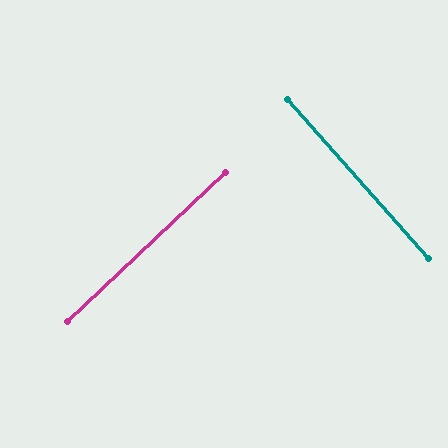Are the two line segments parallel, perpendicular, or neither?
Perpendicular — they meet at approximately 88°.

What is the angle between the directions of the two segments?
Approximately 88 degrees.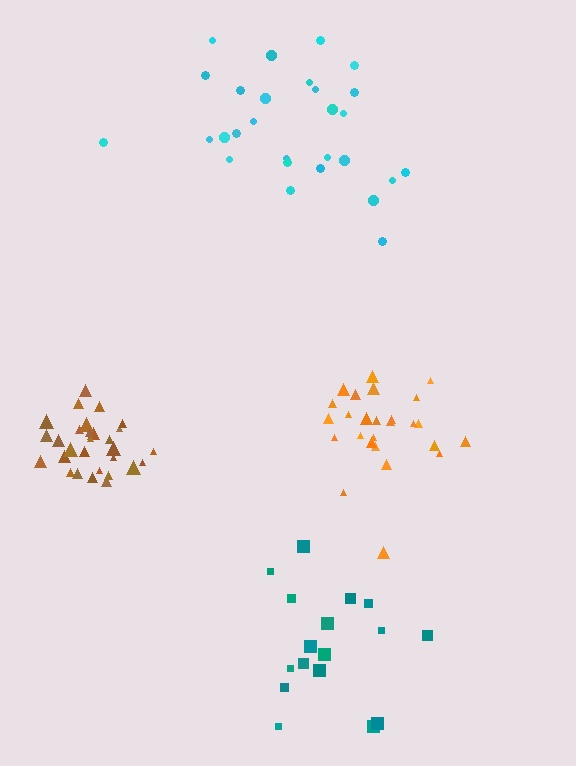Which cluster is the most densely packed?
Brown.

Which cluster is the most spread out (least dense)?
Cyan.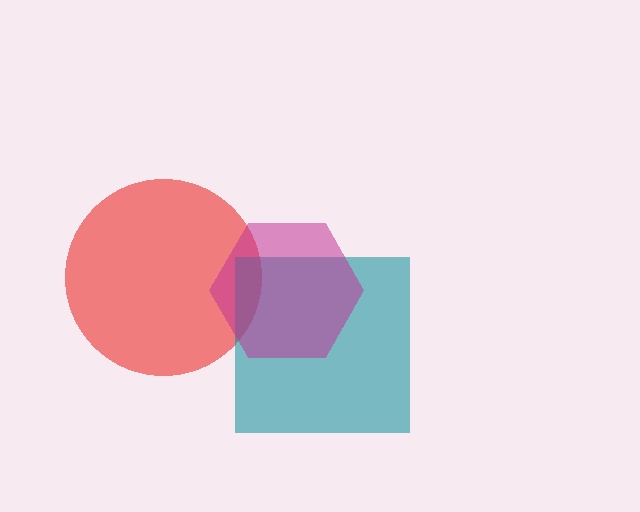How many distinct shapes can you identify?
There are 3 distinct shapes: a red circle, a teal square, a magenta hexagon.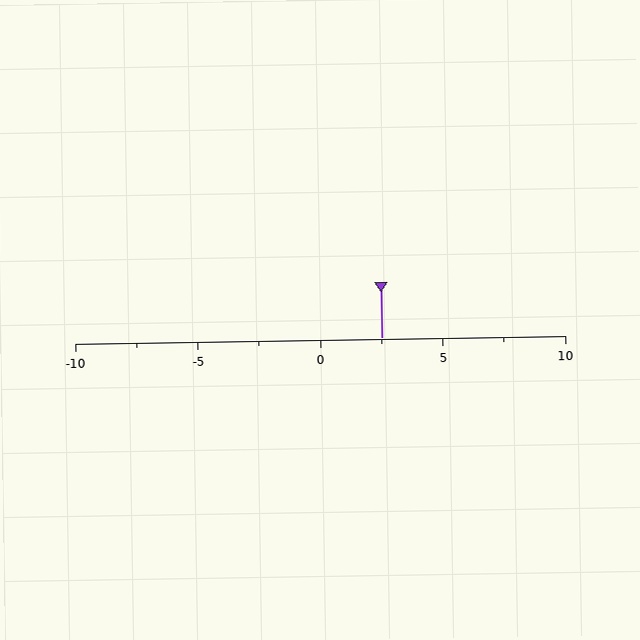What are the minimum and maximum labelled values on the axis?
The axis runs from -10 to 10.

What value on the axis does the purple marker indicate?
The marker indicates approximately 2.5.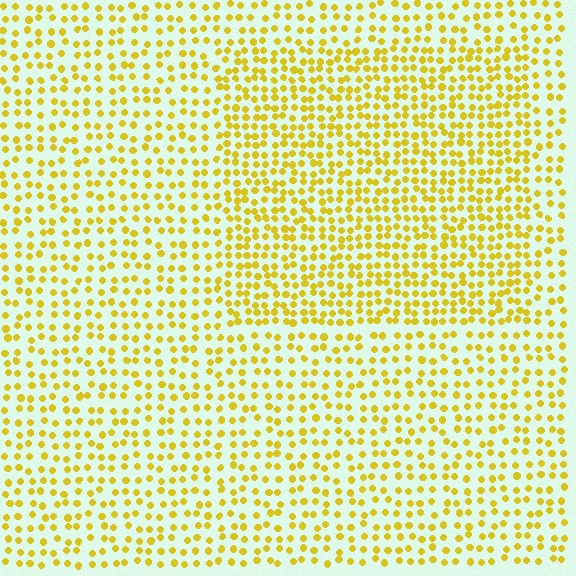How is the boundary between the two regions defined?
The boundary is defined by a change in element density (approximately 1.6x ratio). All elements are the same color, size, and shape.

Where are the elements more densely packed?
The elements are more densely packed inside the rectangle boundary.